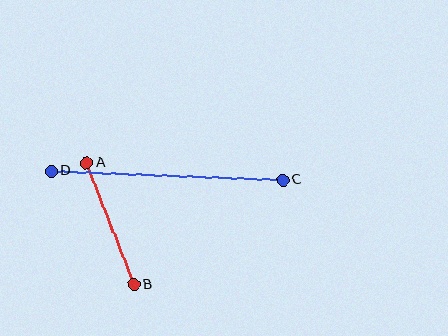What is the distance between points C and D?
The distance is approximately 231 pixels.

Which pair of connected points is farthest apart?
Points C and D are farthest apart.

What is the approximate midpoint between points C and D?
The midpoint is at approximately (167, 176) pixels.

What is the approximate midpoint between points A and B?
The midpoint is at approximately (110, 224) pixels.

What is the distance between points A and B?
The distance is approximately 131 pixels.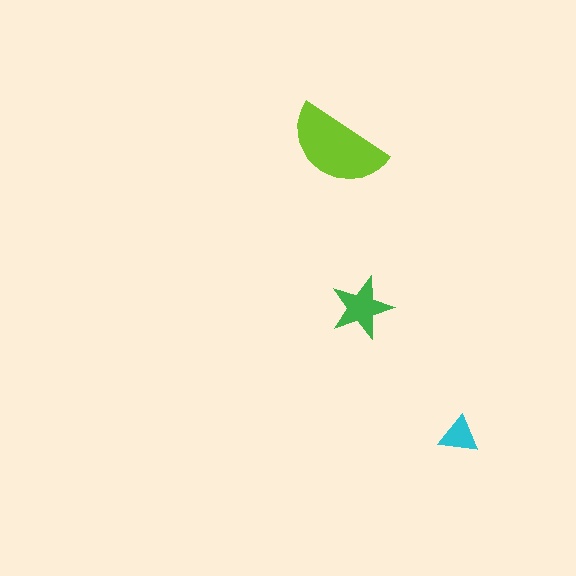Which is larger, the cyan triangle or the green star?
The green star.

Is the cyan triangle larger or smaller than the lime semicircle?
Smaller.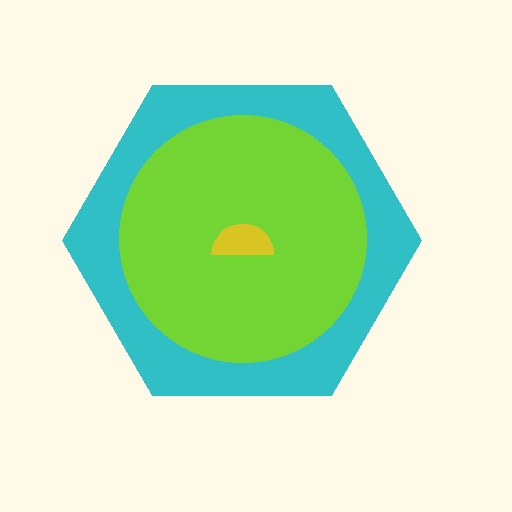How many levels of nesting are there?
3.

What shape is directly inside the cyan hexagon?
The lime circle.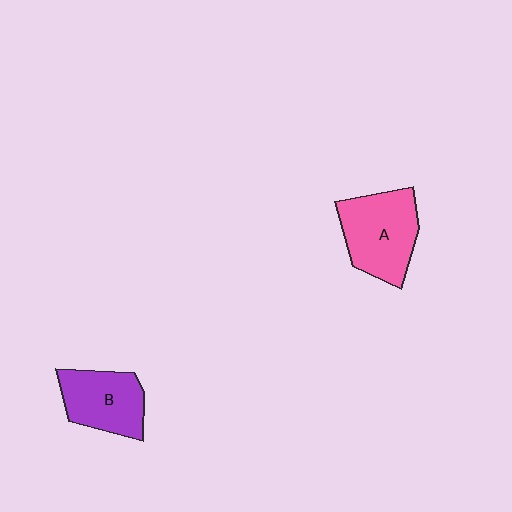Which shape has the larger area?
Shape A (pink).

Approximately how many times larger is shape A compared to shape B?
Approximately 1.2 times.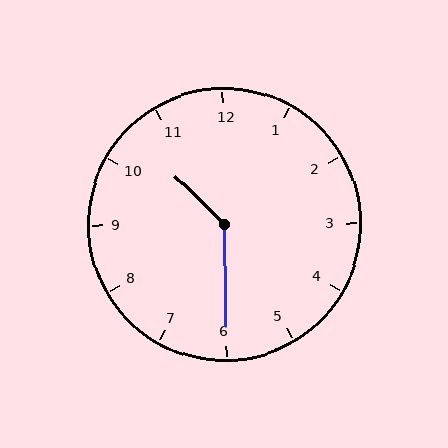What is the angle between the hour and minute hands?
Approximately 135 degrees.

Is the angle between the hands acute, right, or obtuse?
It is obtuse.